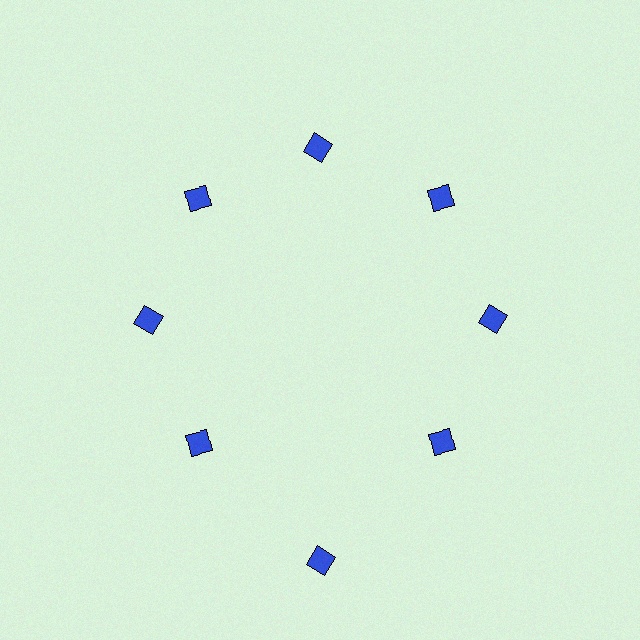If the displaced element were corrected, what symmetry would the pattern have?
It would have 8-fold rotational symmetry — the pattern would map onto itself every 45 degrees.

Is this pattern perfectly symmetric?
No. The 8 blue diamonds are arranged in a ring, but one element near the 6 o'clock position is pushed outward from the center, breaking the 8-fold rotational symmetry.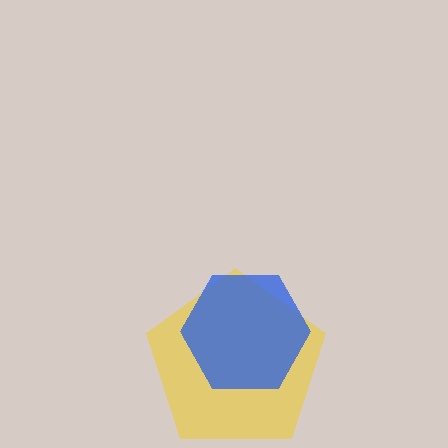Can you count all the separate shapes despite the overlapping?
Yes, there are 2 separate shapes.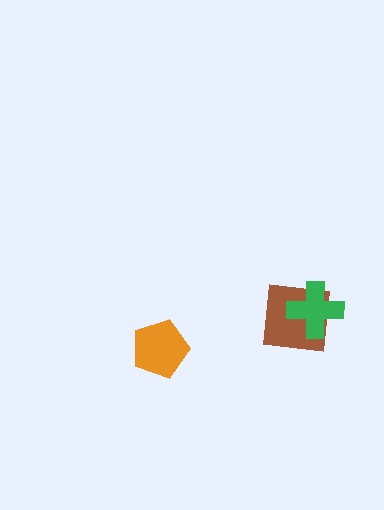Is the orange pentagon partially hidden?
No, no other shape covers it.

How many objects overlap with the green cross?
1 object overlaps with the green cross.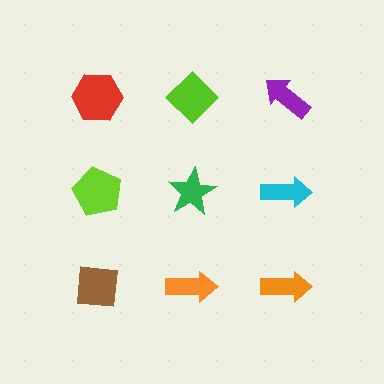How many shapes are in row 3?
3 shapes.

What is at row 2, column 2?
A green star.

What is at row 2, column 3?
A cyan arrow.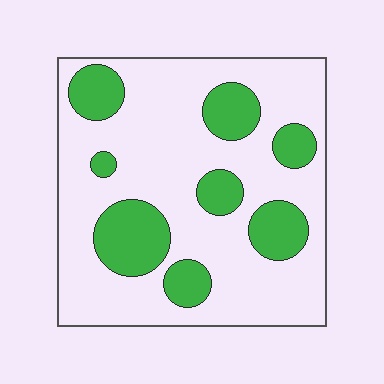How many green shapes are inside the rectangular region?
8.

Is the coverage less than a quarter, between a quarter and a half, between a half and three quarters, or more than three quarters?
Between a quarter and a half.